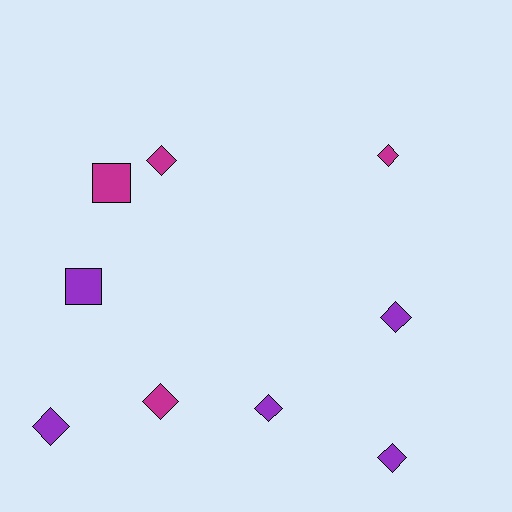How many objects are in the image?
There are 9 objects.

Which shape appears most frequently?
Diamond, with 7 objects.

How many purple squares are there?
There is 1 purple square.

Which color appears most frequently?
Purple, with 5 objects.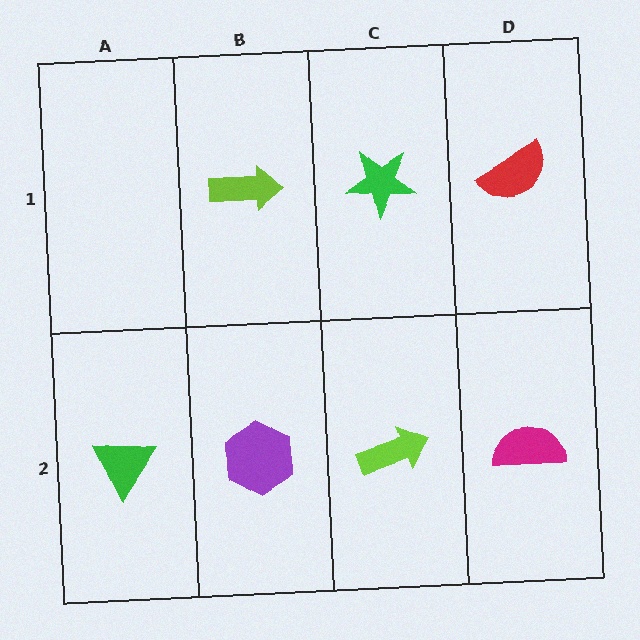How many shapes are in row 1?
3 shapes.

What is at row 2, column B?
A purple hexagon.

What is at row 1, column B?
A lime arrow.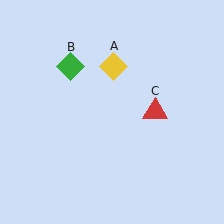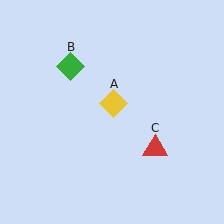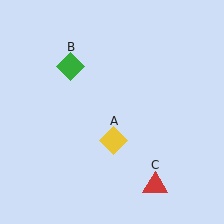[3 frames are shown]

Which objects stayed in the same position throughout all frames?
Green diamond (object B) remained stationary.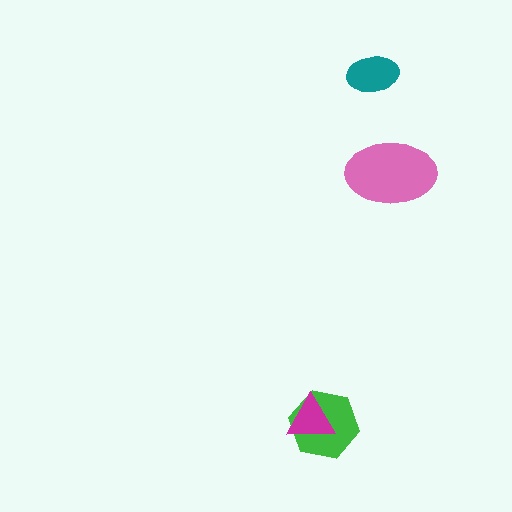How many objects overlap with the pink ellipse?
0 objects overlap with the pink ellipse.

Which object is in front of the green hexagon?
The magenta triangle is in front of the green hexagon.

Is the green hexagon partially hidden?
Yes, it is partially covered by another shape.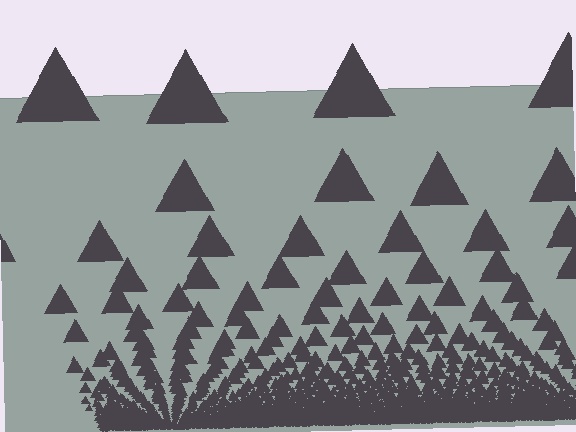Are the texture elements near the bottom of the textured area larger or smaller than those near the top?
Smaller. The gradient is inverted — elements near the bottom are smaller and denser.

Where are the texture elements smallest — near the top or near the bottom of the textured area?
Near the bottom.